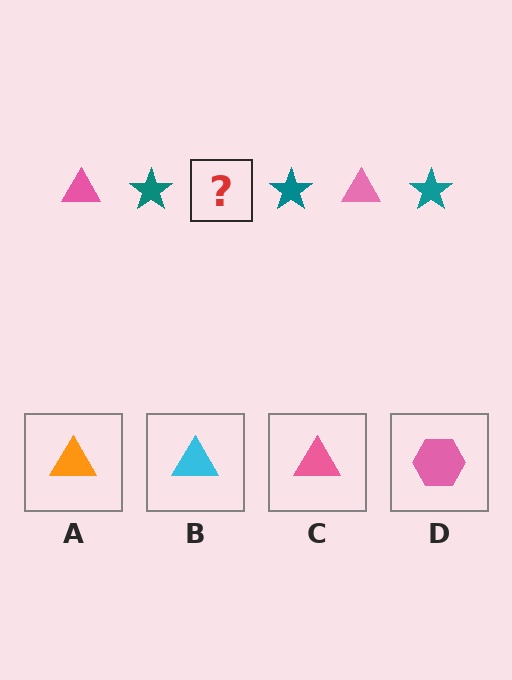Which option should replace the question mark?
Option C.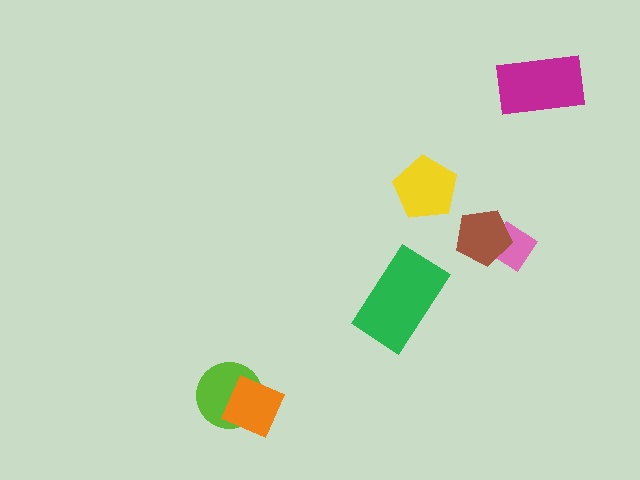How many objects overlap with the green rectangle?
0 objects overlap with the green rectangle.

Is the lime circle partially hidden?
Yes, it is partially covered by another shape.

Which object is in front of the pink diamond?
The brown pentagon is in front of the pink diamond.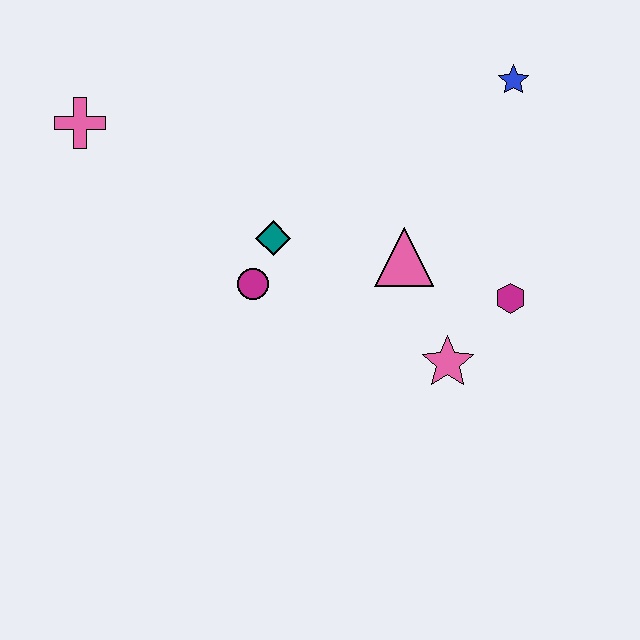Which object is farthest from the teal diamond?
The blue star is farthest from the teal diamond.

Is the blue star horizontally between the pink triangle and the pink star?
No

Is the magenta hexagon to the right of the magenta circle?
Yes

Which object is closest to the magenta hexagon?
The pink star is closest to the magenta hexagon.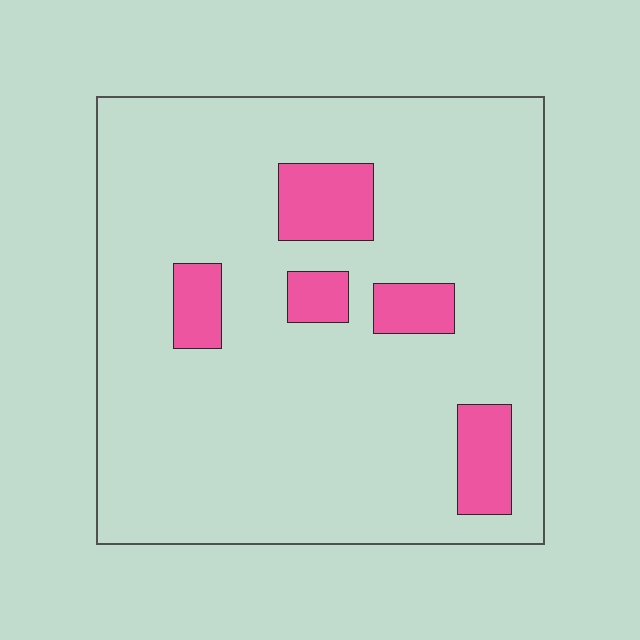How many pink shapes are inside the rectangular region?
5.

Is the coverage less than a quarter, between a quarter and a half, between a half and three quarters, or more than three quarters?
Less than a quarter.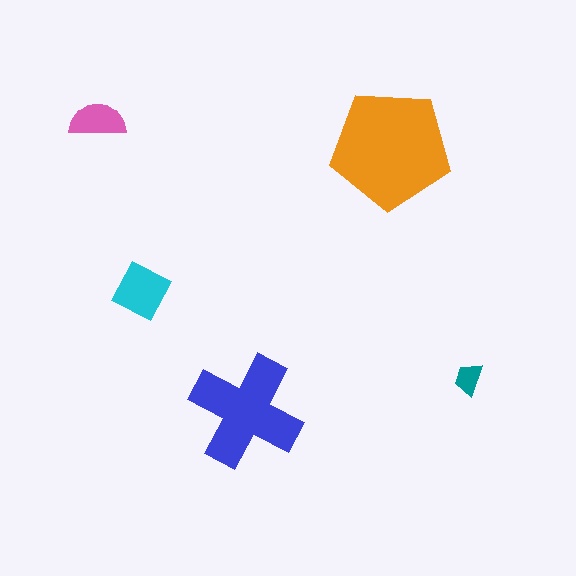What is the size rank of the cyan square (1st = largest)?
3rd.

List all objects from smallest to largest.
The teal trapezoid, the pink semicircle, the cyan square, the blue cross, the orange pentagon.